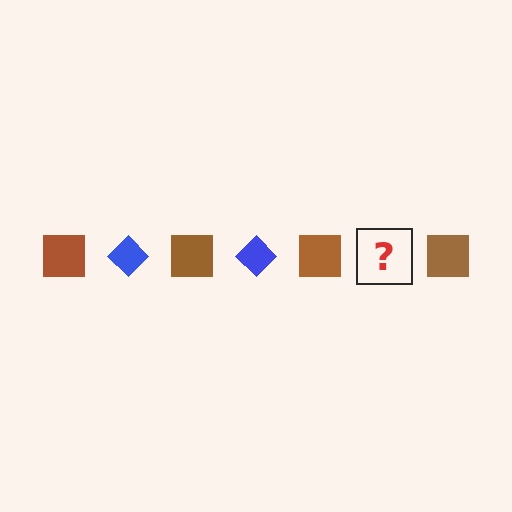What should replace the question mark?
The question mark should be replaced with a blue diamond.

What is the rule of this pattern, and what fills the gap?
The rule is that the pattern alternates between brown square and blue diamond. The gap should be filled with a blue diamond.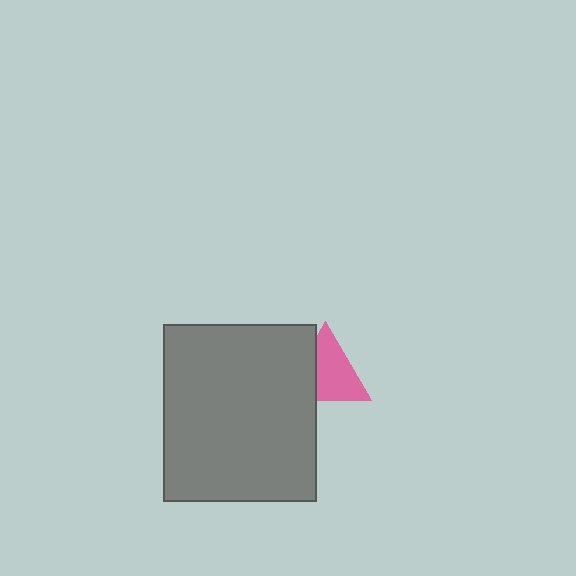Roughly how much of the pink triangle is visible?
Most of it is visible (roughly 66%).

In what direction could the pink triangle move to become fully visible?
The pink triangle could move right. That would shift it out from behind the gray rectangle entirely.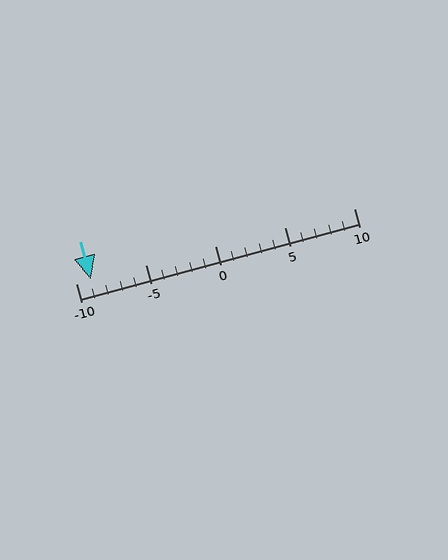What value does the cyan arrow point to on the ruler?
The cyan arrow points to approximately -9.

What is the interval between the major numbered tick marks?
The major tick marks are spaced 5 units apart.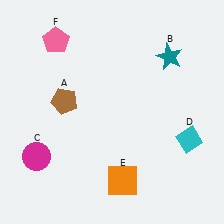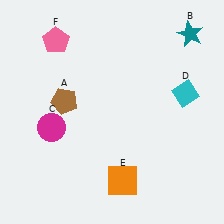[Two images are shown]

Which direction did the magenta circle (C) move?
The magenta circle (C) moved up.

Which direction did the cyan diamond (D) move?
The cyan diamond (D) moved up.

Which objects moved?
The objects that moved are: the teal star (B), the magenta circle (C), the cyan diamond (D).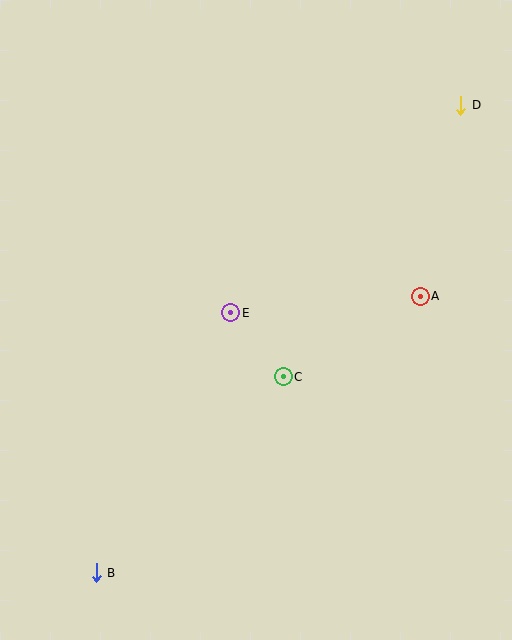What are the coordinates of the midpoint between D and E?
The midpoint between D and E is at (346, 209).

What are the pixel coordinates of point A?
Point A is at (420, 296).